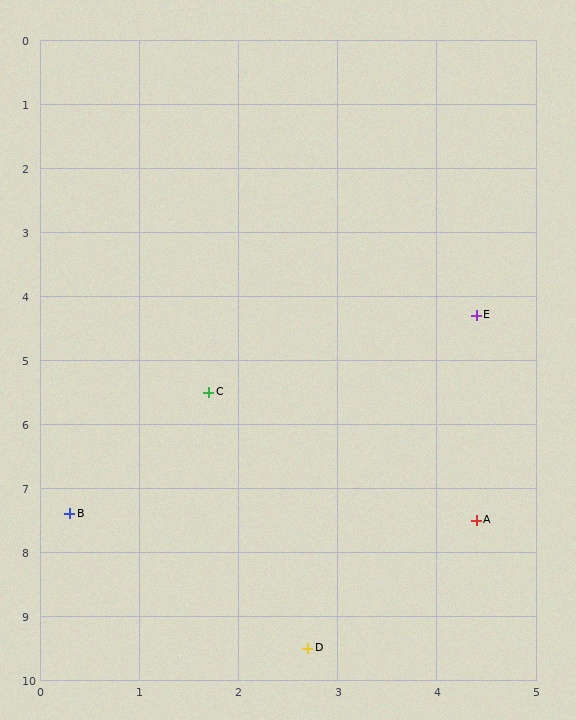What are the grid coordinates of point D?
Point D is at approximately (2.7, 9.5).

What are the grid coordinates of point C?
Point C is at approximately (1.7, 5.5).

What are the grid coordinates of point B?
Point B is at approximately (0.3, 7.4).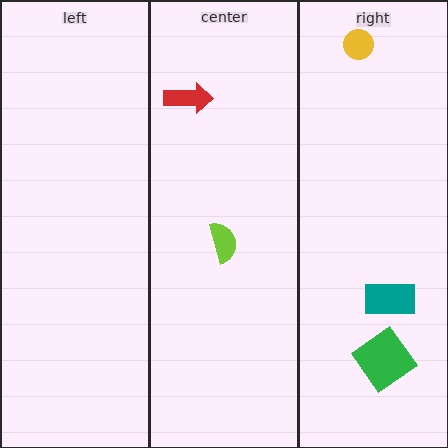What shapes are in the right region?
The yellow circle, the green diamond, the teal rectangle.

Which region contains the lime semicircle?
The center region.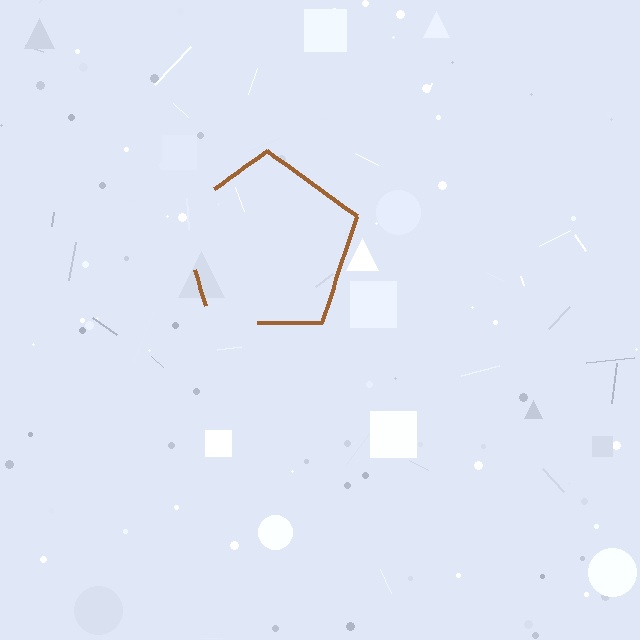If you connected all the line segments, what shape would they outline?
They would outline a pentagon.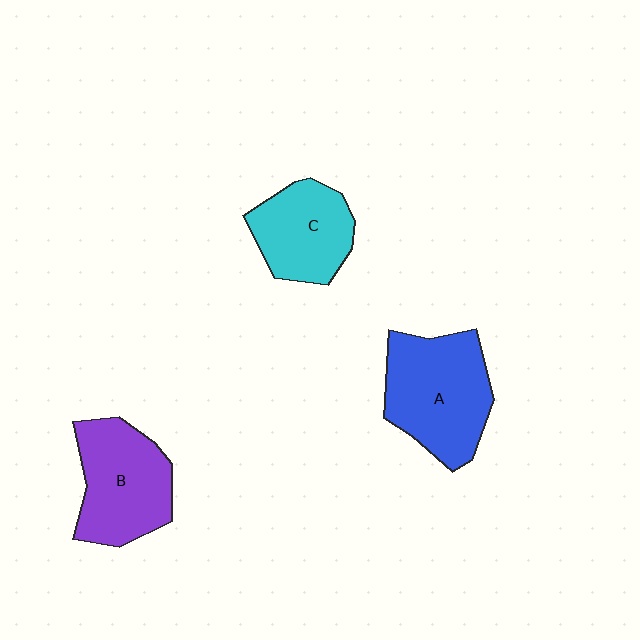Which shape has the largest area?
Shape A (blue).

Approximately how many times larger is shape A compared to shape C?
Approximately 1.4 times.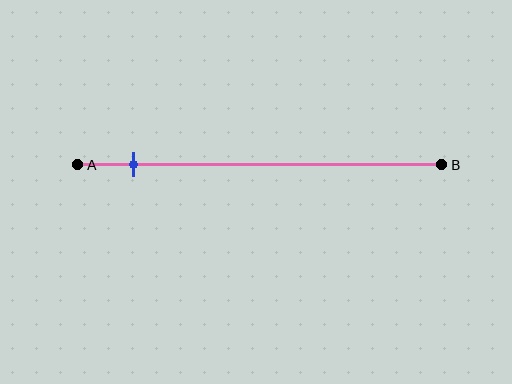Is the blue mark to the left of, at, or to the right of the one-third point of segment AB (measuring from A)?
The blue mark is to the left of the one-third point of segment AB.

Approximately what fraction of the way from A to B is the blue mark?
The blue mark is approximately 15% of the way from A to B.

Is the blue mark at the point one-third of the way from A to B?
No, the mark is at about 15% from A, not at the 33% one-third point.